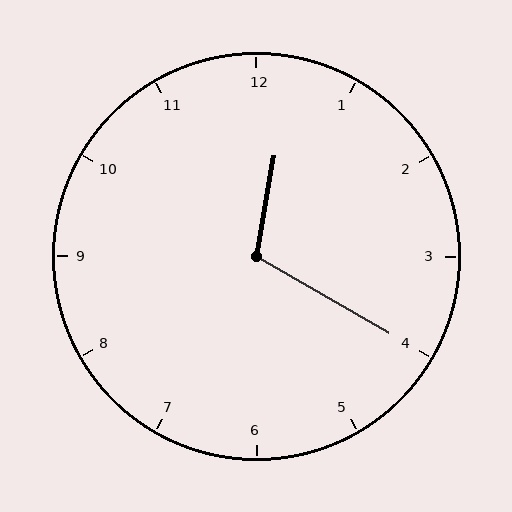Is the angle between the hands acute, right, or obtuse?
It is obtuse.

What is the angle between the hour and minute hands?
Approximately 110 degrees.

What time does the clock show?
12:20.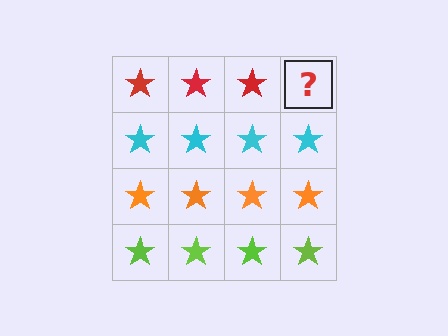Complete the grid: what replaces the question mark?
The question mark should be replaced with a red star.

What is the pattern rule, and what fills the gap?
The rule is that each row has a consistent color. The gap should be filled with a red star.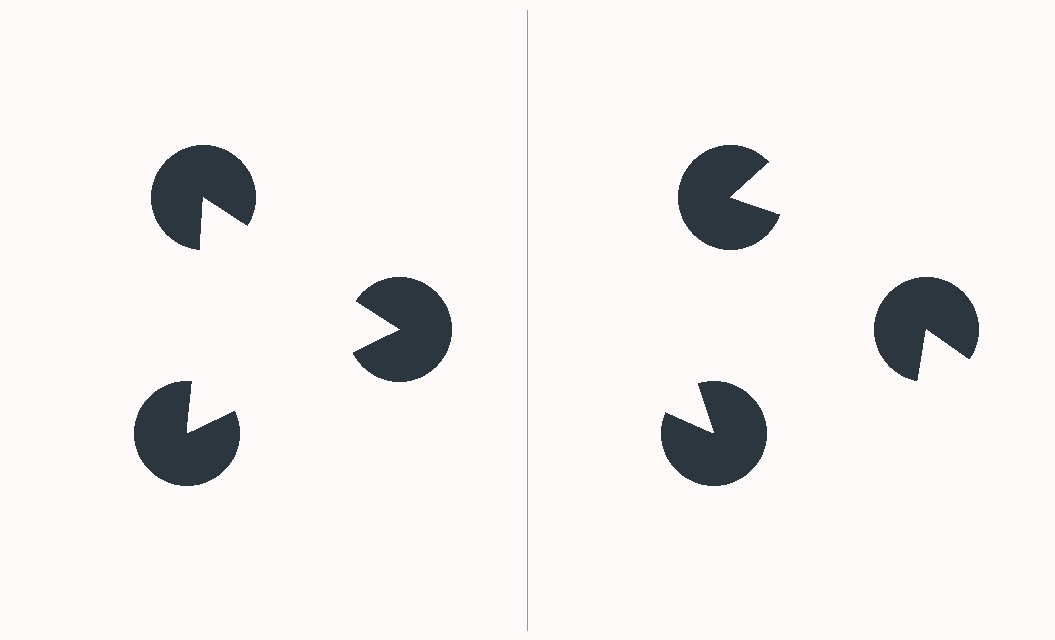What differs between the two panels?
The pac-man discs are positioned identically on both sides; only the wedge orientations differ. On the left they align to a triangle; on the right they are misaligned.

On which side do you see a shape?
An illusory triangle appears on the left side. On the right side the wedge cuts are rotated, so no coherent shape forms.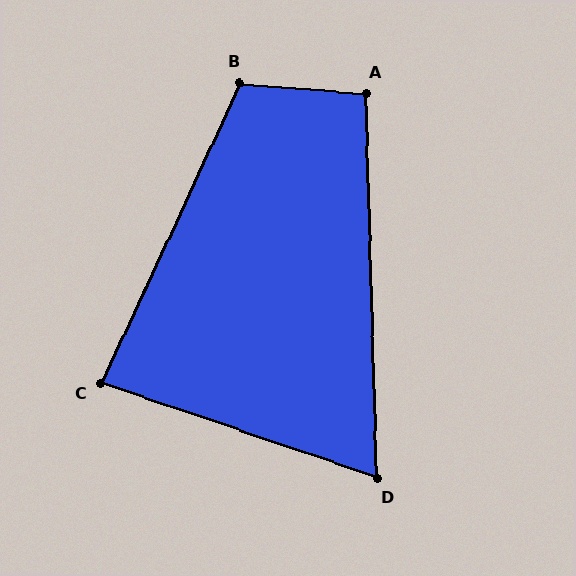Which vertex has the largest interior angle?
B, at approximately 110 degrees.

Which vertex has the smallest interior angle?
D, at approximately 70 degrees.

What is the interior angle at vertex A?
Approximately 96 degrees (obtuse).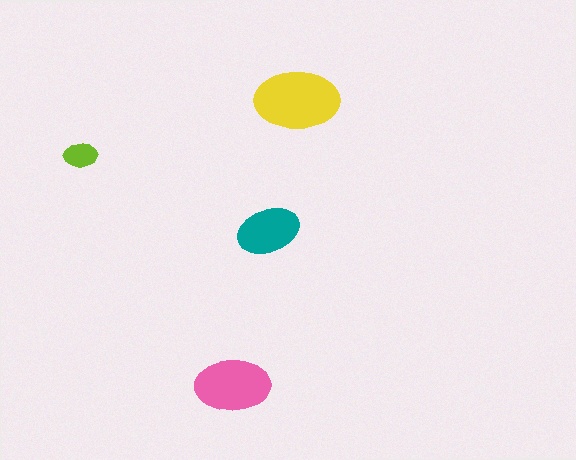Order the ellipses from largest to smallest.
the yellow one, the pink one, the teal one, the lime one.